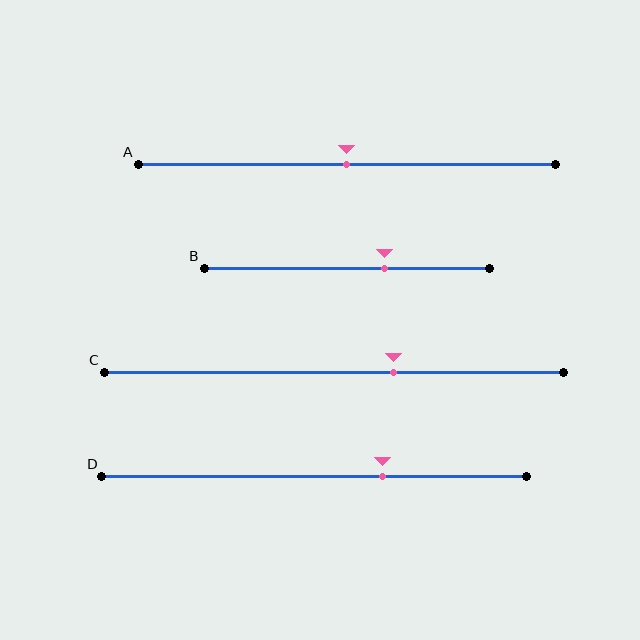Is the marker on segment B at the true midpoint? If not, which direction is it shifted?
No, the marker on segment B is shifted to the right by about 13% of the segment length.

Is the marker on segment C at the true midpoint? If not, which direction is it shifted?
No, the marker on segment C is shifted to the right by about 13% of the segment length.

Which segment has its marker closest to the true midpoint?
Segment A has its marker closest to the true midpoint.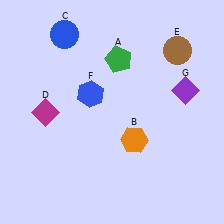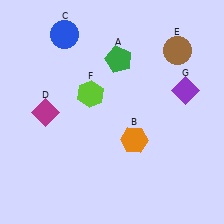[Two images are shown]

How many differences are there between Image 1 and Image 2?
There is 1 difference between the two images.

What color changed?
The hexagon (F) changed from blue in Image 1 to lime in Image 2.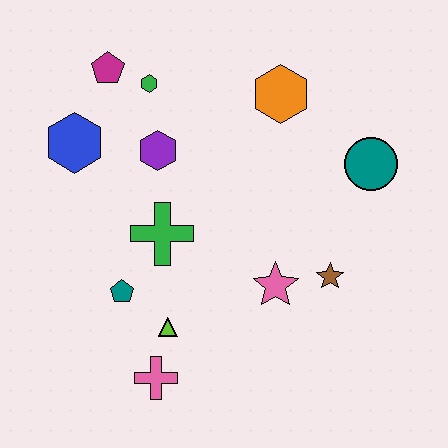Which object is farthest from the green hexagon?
The pink cross is farthest from the green hexagon.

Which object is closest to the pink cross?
The lime triangle is closest to the pink cross.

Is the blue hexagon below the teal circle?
No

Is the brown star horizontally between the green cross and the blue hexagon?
No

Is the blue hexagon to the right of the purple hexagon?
No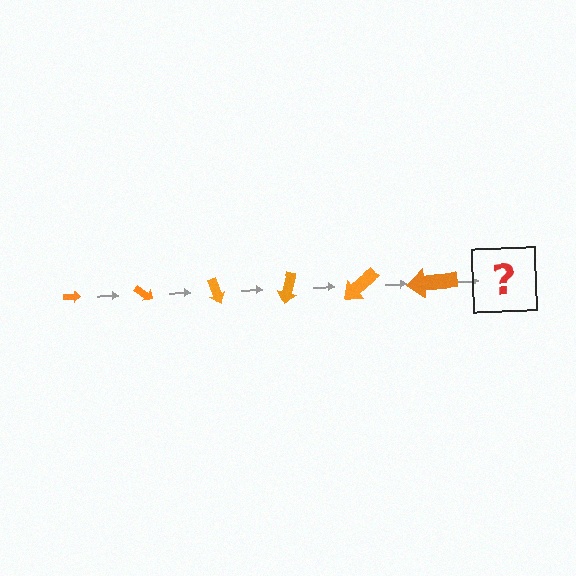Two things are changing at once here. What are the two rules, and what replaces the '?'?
The two rules are that the arrow grows larger each step and it rotates 35 degrees each step. The '?' should be an arrow, larger than the previous one and rotated 210 degrees from the start.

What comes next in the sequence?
The next element should be an arrow, larger than the previous one and rotated 210 degrees from the start.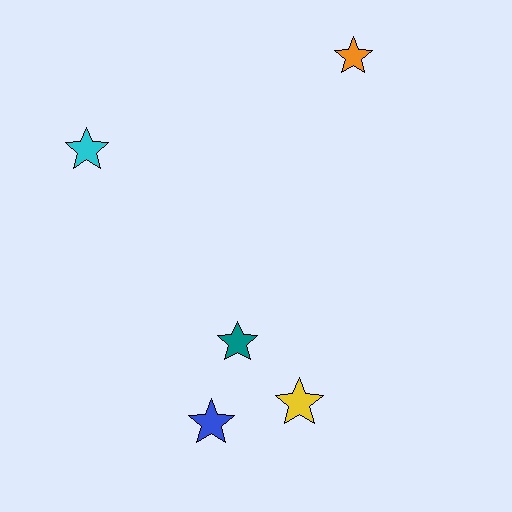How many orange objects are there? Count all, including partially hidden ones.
There is 1 orange object.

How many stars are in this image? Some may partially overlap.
There are 5 stars.